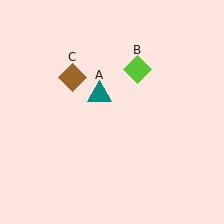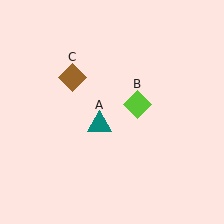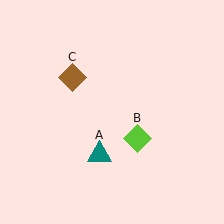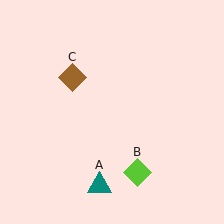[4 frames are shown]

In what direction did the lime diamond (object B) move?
The lime diamond (object B) moved down.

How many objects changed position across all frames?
2 objects changed position: teal triangle (object A), lime diamond (object B).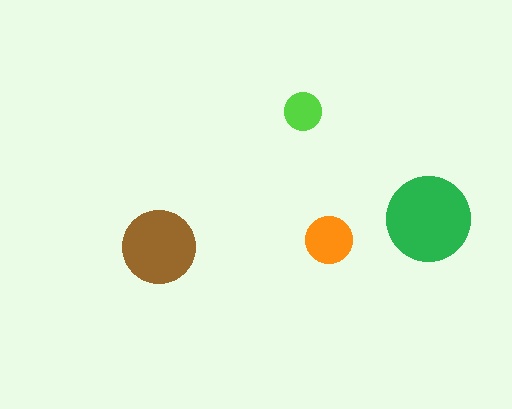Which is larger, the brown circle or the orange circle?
The brown one.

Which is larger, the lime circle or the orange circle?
The orange one.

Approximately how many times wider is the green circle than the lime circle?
About 2.5 times wider.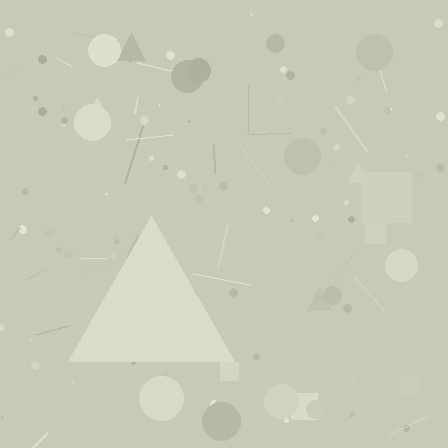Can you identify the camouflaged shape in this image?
The camouflaged shape is a triangle.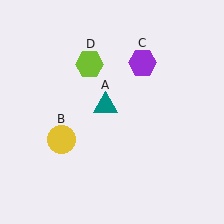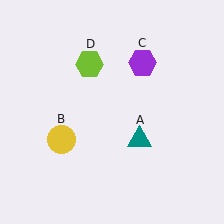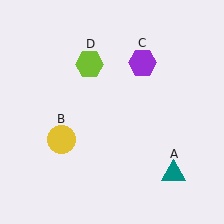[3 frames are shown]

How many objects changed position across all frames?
1 object changed position: teal triangle (object A).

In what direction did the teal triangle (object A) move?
The teal triangle (object A) moved down and to the right.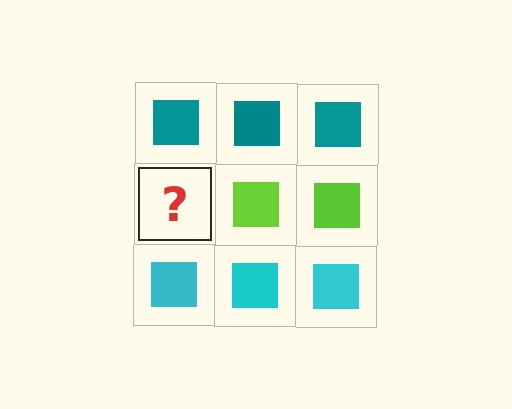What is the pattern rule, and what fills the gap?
The rule is that each row has a consistent color. The gap should be filled with a lime square.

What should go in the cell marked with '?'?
The missing cell should contain a lime square.